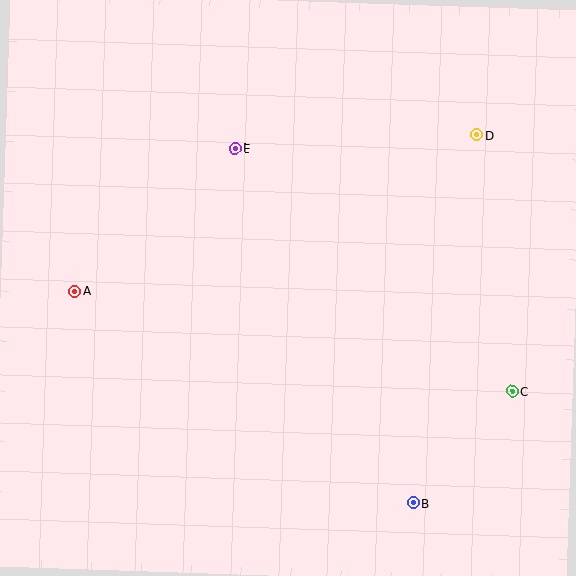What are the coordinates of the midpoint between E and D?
The midpoint between E and D is at (356, 142).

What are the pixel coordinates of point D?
Point D is at (477, 135).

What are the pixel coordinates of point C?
Point C is at (512, 391).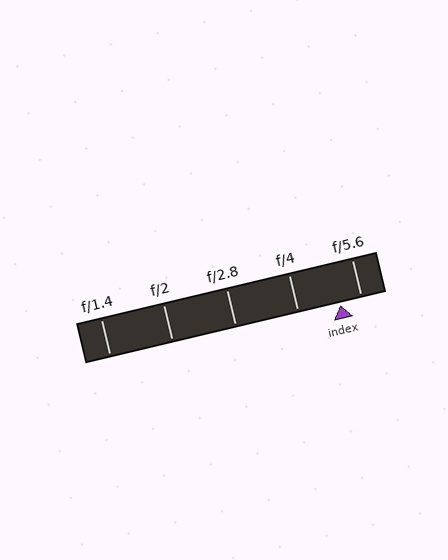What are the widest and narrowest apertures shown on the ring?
The widest aperture shown is f/1.4 and the narrowest is f/5.6.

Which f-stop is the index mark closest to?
The index mark is closest to f/5.6.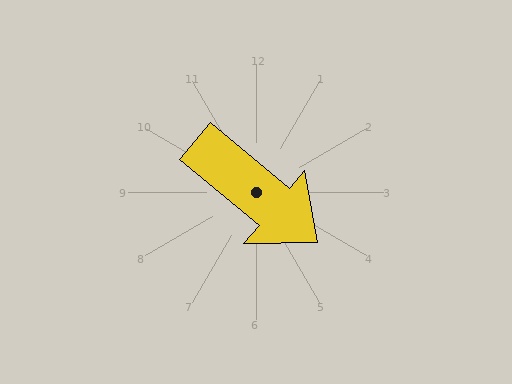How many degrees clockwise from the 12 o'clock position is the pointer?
Approximately 130 degrees.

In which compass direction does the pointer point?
Southeast.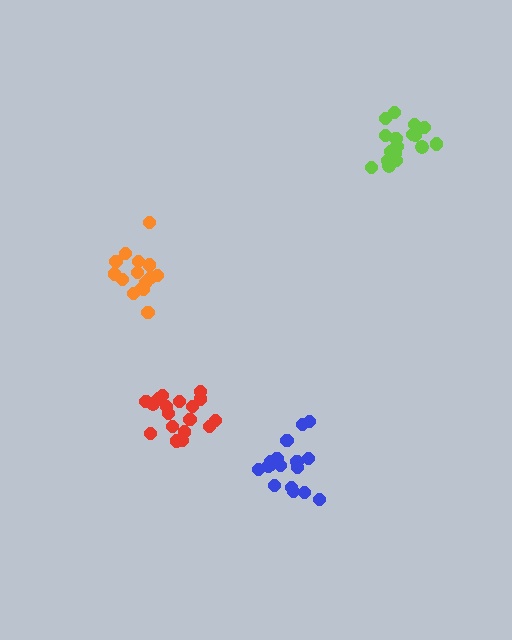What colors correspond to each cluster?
The clusters are colored: blue, orange, red, lime.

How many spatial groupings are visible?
There are 4 spatial groupings.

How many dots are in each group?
Group 1: 18 dots, Group 2: 15 dots, Group 3: 18 dots, Group 4: 17 dots (68 total).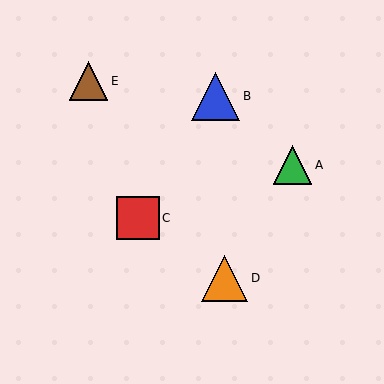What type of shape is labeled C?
Shape C is a red square.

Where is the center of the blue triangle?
The center of the blue triangle is at (216, 96).